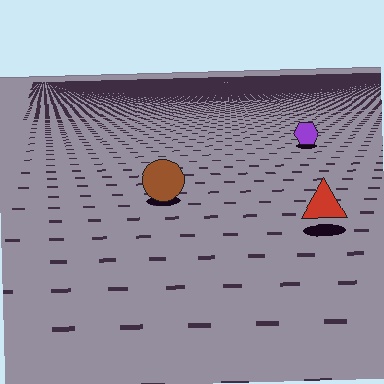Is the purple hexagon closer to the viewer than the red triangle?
No. The red triangle is closer — you can tell from the texture gradient: the ground texture is coarser near it.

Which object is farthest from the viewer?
The purple hexagon is farthest from the viewer. It appears smaller and the ground texture around it is denser.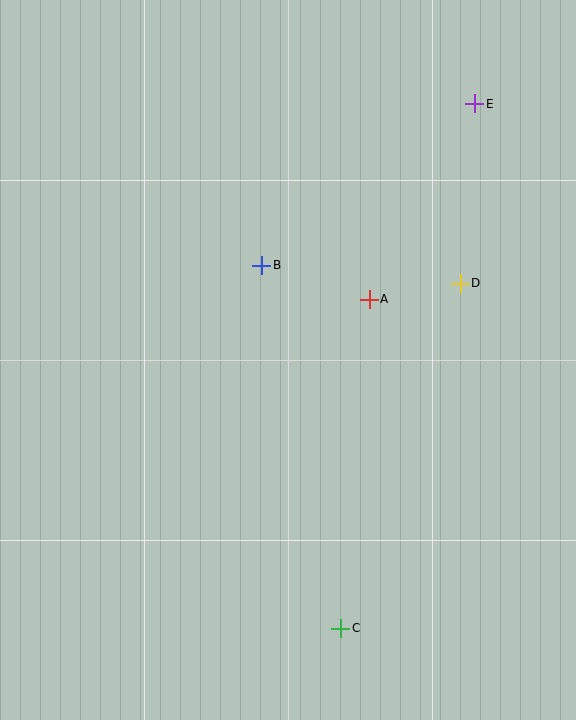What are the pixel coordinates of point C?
Point C is at (341, 628).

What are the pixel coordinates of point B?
Point B is at (262, 265).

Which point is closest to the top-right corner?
Point E is closest to the top-right corner.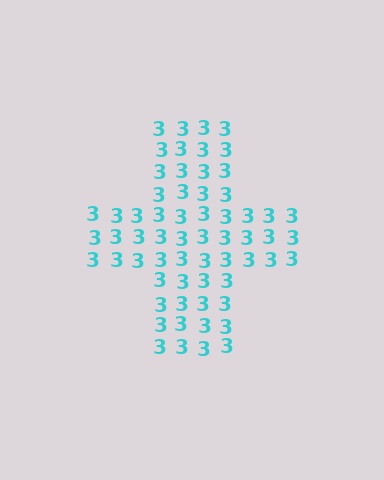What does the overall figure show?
The overall figure shows a cross.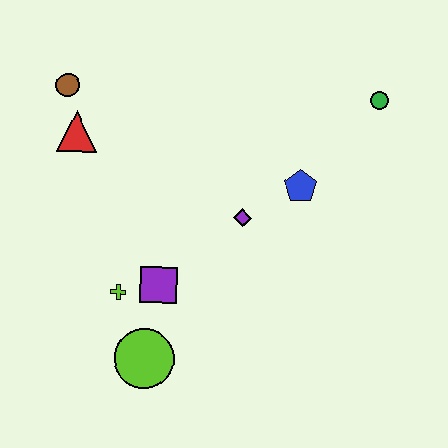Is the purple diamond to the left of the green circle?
Yes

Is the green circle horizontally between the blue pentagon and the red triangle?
No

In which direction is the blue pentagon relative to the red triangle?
The blue pentagon is to the right of the red triangle.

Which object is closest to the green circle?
The blue pentagon is closest to the green circle.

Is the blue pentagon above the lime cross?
Yes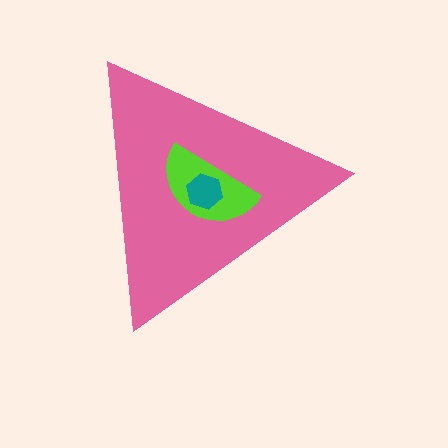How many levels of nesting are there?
3.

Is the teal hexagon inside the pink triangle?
Yes.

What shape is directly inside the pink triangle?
The lime semicircle.